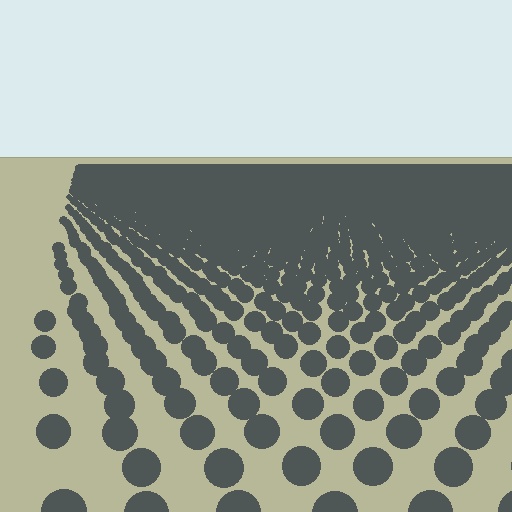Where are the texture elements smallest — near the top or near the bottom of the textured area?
Near the top.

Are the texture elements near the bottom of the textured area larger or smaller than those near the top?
Larger. Near the bottom, elements are closer to the viewer and appear at a bigger on-screen size.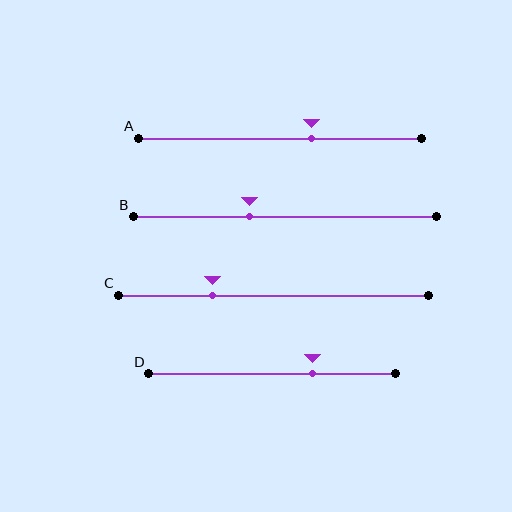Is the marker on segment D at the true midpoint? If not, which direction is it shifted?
No, the marker on segment D is shifted to the right by about 17% of the segment length.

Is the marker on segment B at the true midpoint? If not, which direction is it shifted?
No, the marker on segment B is shifted to the left by about 12% of the segment length.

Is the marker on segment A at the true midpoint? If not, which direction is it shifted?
No, the marker on segment A is shifted to the right by about 11% of the segment length.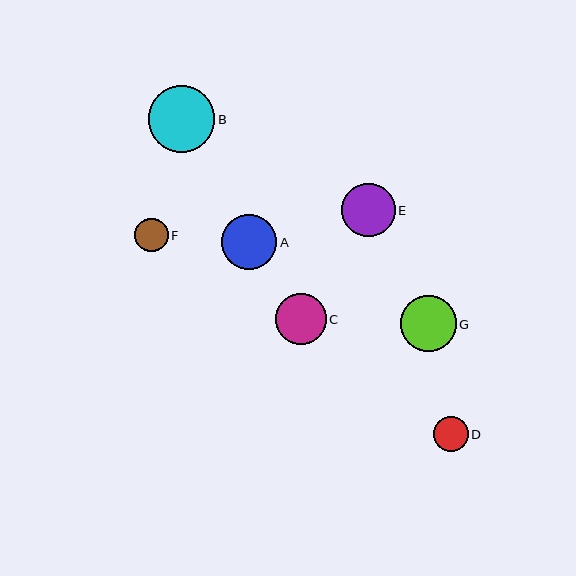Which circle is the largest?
Circle B is the largest with a size of approximately 67 pixels.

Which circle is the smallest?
Circle F is the smallest with a size of approximately 33 pixels.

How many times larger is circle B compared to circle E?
Circle B is approximately 1.3 times the size of circle E.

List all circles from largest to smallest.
From largest to smallest: B, G, A, E, C, D, F.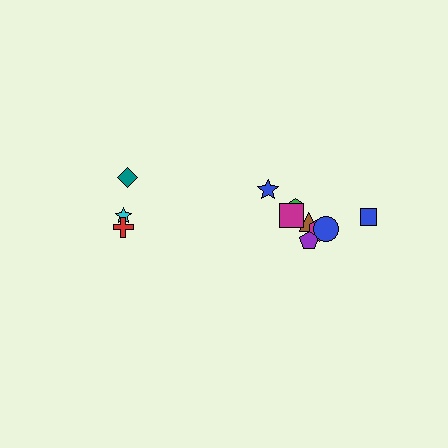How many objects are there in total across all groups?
There are 11 objects.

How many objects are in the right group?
There are 8 objects.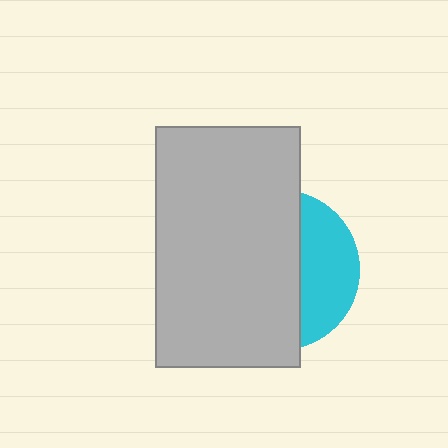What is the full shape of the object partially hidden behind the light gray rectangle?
The partially hidden object is a cyan circle.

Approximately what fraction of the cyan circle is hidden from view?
Roughly 67% of the cyan circle is hidden behind the light gray rectangle.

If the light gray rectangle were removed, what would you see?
You would see the complete cyan circle.